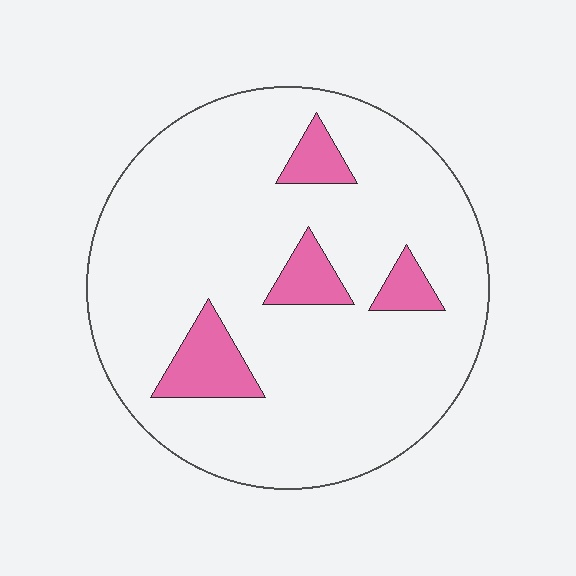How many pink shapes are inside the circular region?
4.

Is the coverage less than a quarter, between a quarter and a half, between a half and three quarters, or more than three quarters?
Less than a quarter.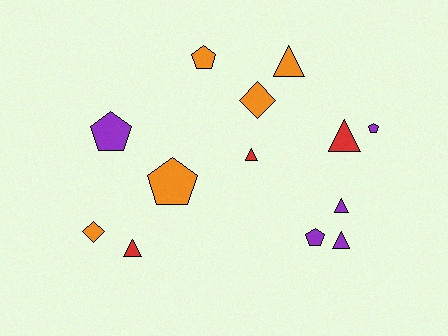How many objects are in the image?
There are 13 objects.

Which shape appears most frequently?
Triangle, with 6 objects.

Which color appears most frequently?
Purple, with 5 objects.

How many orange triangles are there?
There is 1 orange triangle.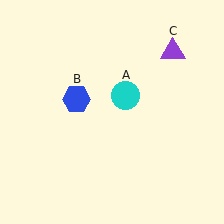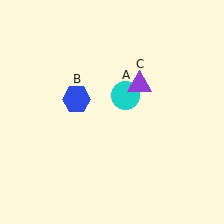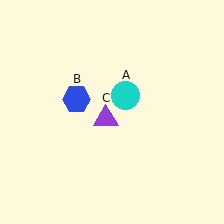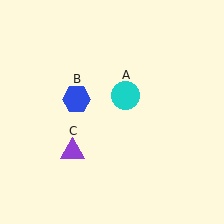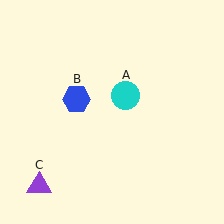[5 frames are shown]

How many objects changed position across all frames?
1 object changed position: purple triangle (object C).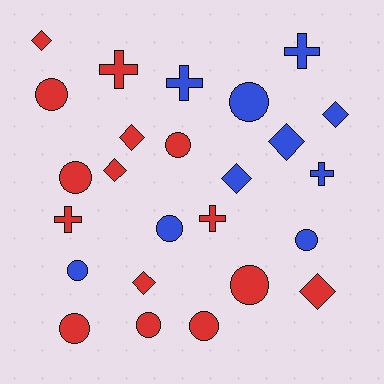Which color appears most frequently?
Red, with 15 objects.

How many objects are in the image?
There are 25 objects.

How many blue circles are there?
There are 4 blue circles.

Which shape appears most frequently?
Circle, with 11 objects.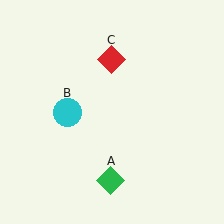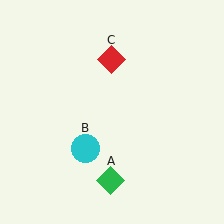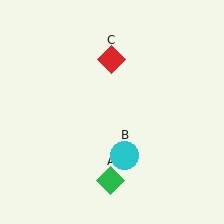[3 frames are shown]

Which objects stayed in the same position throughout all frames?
Green diamond (object A) and red diamond (object C) remained stationary.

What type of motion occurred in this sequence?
The cyan circle (object B) rotated counterclockwise around the center of the scene.